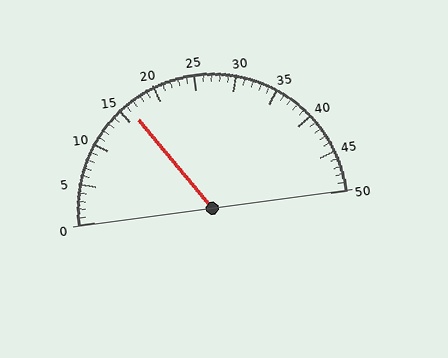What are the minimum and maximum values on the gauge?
The gauge ranges from 0 to 50.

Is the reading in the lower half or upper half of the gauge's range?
The reading is in the lower half of the range (0 to 50).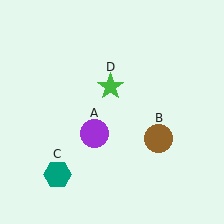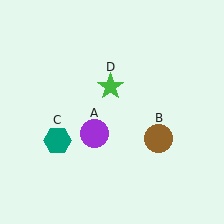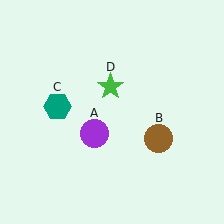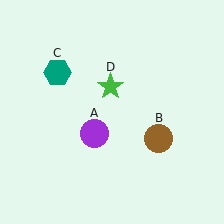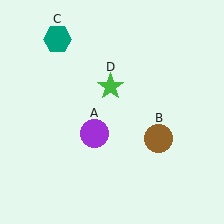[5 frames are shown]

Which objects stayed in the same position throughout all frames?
Purple circle (object A) and brown circle (object B) and green star (object D) remained stationary.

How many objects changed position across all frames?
1 object changed position: teal hexagon (object C).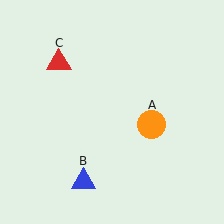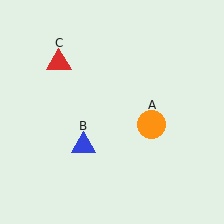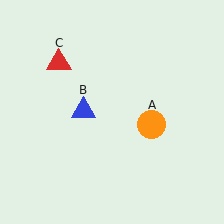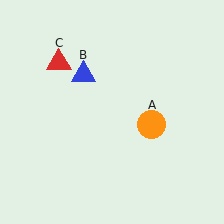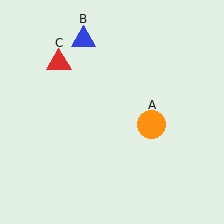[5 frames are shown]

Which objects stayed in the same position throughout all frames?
Orange circle (object A) and red triangle (object C) remained stationary.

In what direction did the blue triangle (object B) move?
The blue triangle (object B) moved up.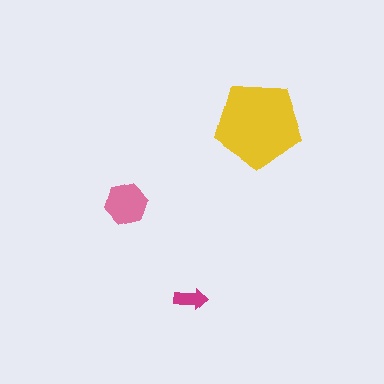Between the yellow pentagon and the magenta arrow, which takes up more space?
The yellow pentagon.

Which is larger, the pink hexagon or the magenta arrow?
The pink hexagon.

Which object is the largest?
The yellow pentagon.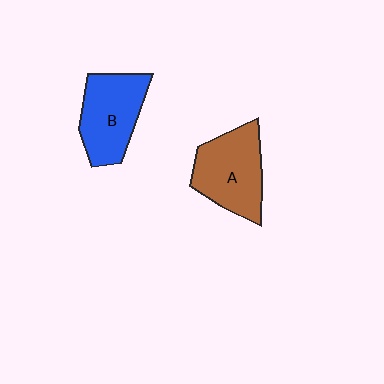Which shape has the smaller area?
Shape B (blue).